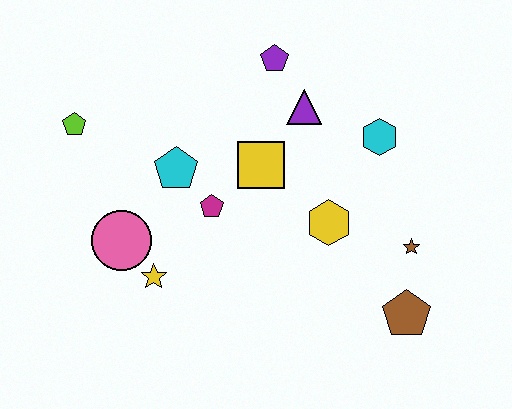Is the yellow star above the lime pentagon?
No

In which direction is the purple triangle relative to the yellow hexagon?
The purple triangle is above the yellow hexagon.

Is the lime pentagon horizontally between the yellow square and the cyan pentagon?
No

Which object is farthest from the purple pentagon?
The brown pentagon is farthest from the purple pentagon.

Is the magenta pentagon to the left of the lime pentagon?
No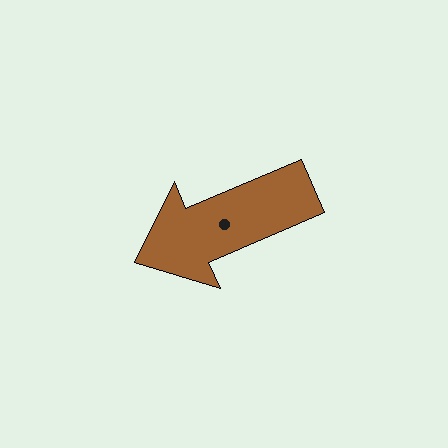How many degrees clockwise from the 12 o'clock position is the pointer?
Approximately 247 degrees.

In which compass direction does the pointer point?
Southwest.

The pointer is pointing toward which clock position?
Roughly 8 o'clock.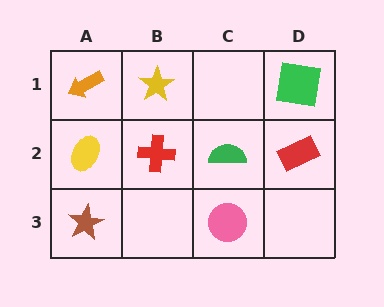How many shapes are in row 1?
3 shapes.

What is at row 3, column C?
A pink circle.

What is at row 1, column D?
A green square.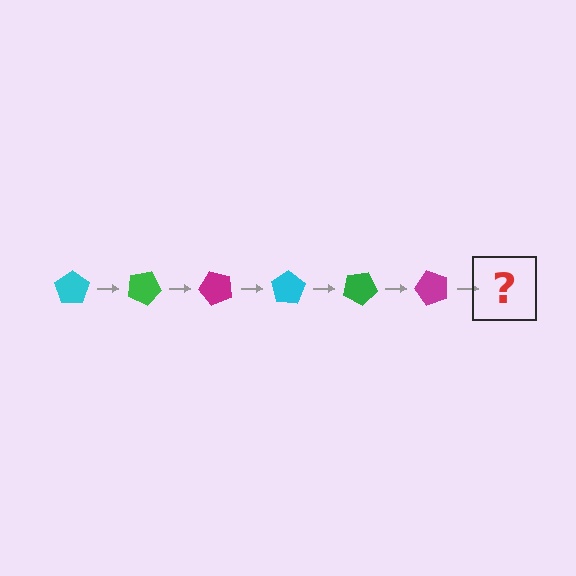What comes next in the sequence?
The next element should be a cyan pentagon, rotated 150 degrees from the start.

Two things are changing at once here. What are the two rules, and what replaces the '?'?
The two rules are that it rotates 25 degrees each step and the color cycles through cyan, green, and magenta. The '?' should be a cyan pentagon, rotated 150 degrees from the start.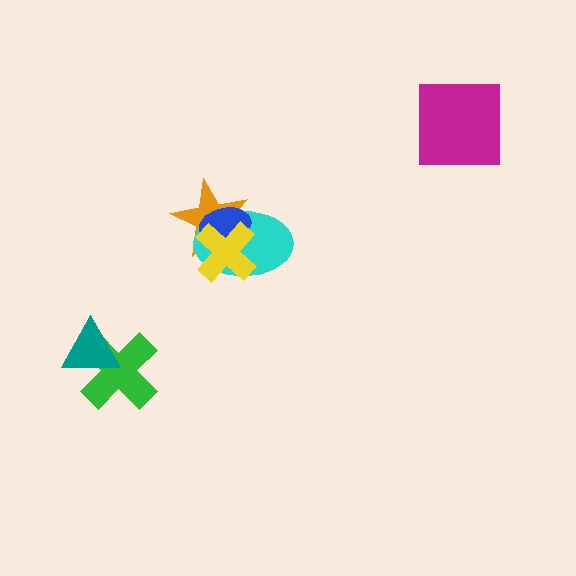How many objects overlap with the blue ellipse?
3 objects overlap with the blue ellipse.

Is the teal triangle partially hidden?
No, no other shape covers it.